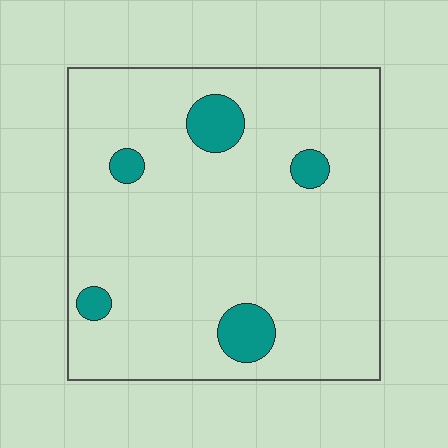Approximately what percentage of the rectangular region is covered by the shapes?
Approximately 10%.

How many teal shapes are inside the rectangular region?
5.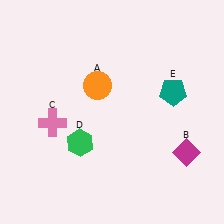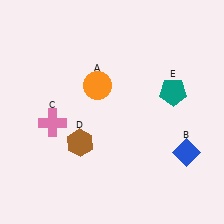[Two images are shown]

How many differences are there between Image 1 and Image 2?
There are 2 differences between the two images.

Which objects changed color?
B changed from magenta to blue. D changed from green to brown.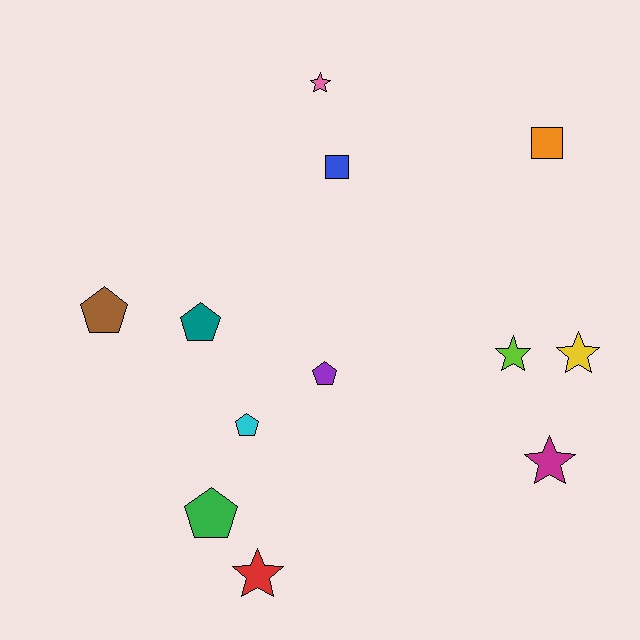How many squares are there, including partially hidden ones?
There are 2 squares.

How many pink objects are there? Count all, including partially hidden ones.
There is 1 pink object.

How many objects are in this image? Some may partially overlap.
There are 12 objects.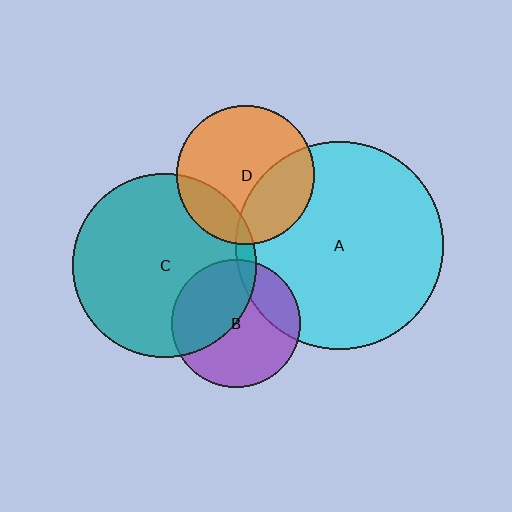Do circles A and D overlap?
Yes.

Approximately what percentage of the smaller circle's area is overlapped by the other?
Approximately 30%.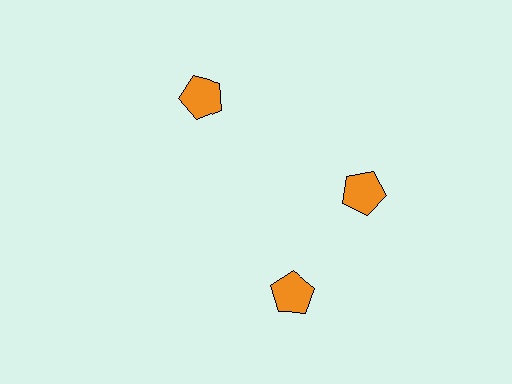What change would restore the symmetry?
The symmetry would be restored by rotating it back into even spacing with its neighbors so that all 3 pentagons sit at equal angles and equal distance from the center.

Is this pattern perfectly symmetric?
No. The 3 orange pentagons are arranged in a ring, but one element near the 7 o'clock position is rotated out of alignment along the ring, breaking the 3-fold rotational symmetry.